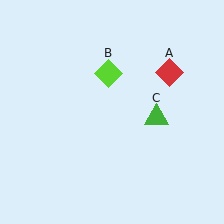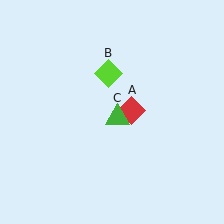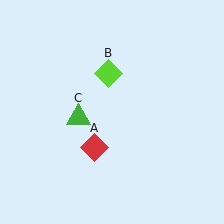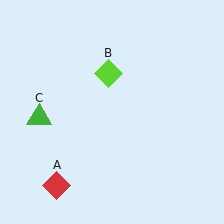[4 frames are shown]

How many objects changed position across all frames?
2 objects changed position: red diamond (object A), green triangle (object C).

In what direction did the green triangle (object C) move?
The green triangle (object C) moved left.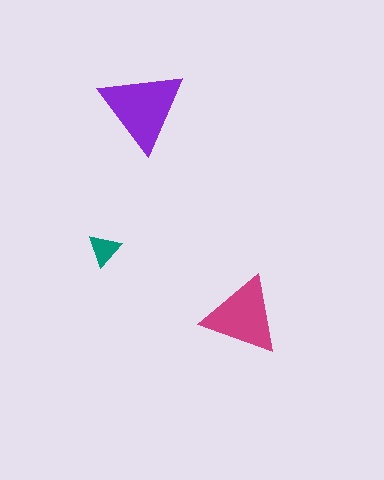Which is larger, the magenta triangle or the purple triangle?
The purple one.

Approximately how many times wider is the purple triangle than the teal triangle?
About 2.5 times wider.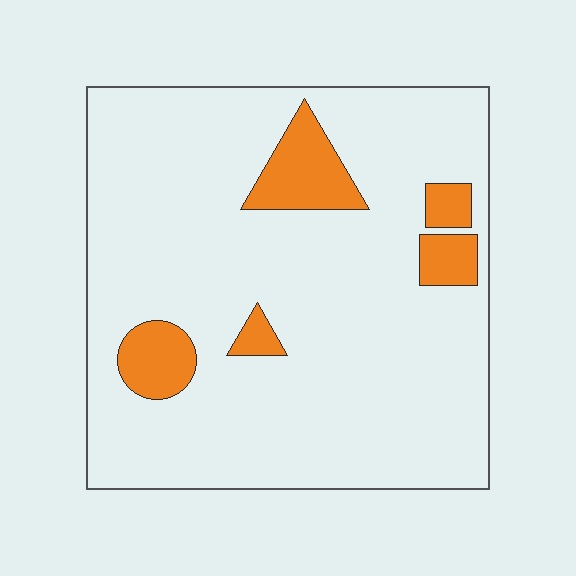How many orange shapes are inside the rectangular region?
5.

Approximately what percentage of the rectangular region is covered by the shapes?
Approximately 10%.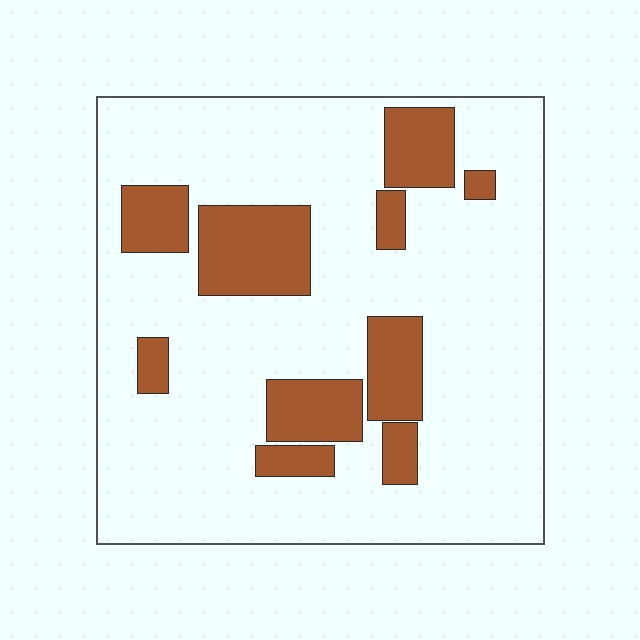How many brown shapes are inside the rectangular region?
10.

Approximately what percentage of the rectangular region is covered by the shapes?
Approximately 20%.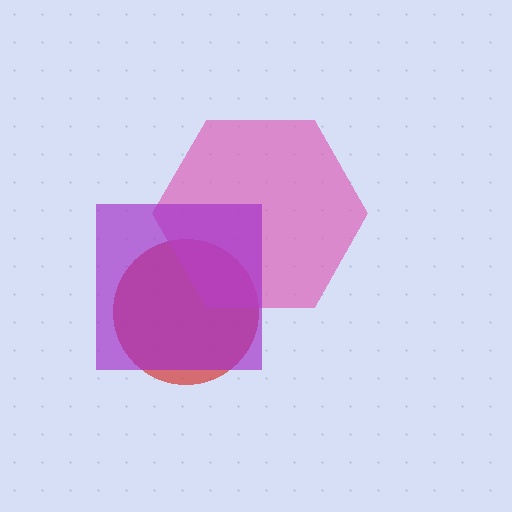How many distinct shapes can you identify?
There are 3 distinct shapes: a red circle, a pink hexagon, a purple square.